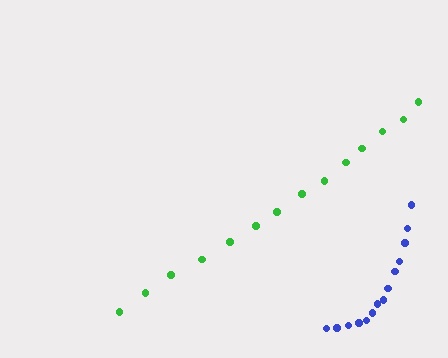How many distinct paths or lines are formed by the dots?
There are 2 distinct paths.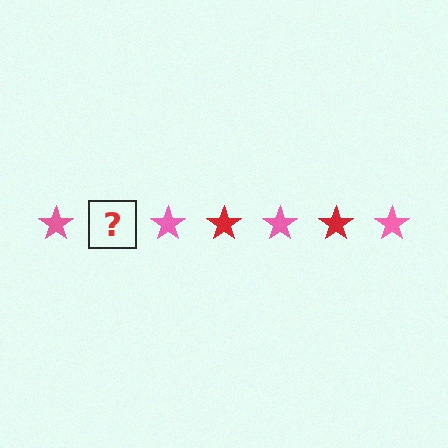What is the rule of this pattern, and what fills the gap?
The rule is that the pattern cycles through pink, red stars. The gap should be filled with a red star.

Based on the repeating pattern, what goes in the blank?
The blank should be a red star.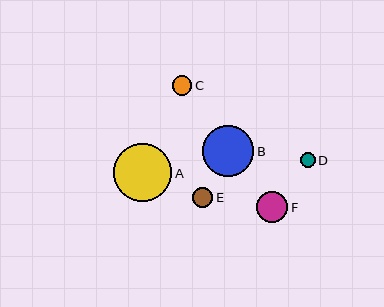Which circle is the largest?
Circle A is the largest with a size of approximately 58 pixels.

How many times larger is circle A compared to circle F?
Circle A is approximately 1.9 times the size of circle F.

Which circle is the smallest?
Circle D is the smallest with a size of approximately 15 pixels.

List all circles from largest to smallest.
From largest to smallest: A, B, F, E, C, D.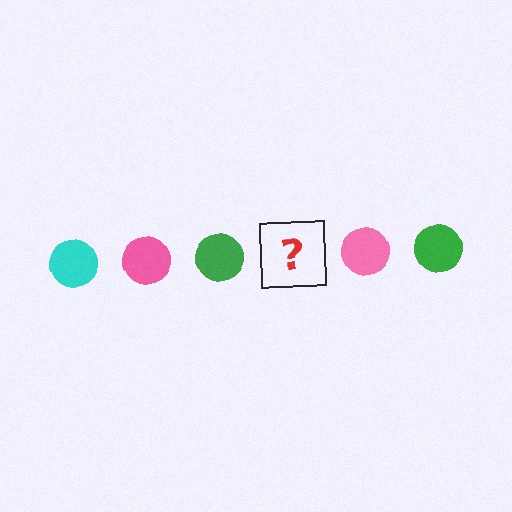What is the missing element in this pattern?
The missing element is a cyan circle.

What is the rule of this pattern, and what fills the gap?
The rule is that the pattern cycles through cyan, pink, green circles. The gap should be filled with a cyan circle.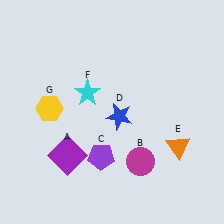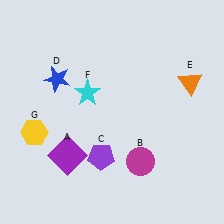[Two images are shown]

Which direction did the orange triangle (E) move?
The orange triangle (E) moved up.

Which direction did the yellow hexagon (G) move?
The yellow hexagon (G) moved down.